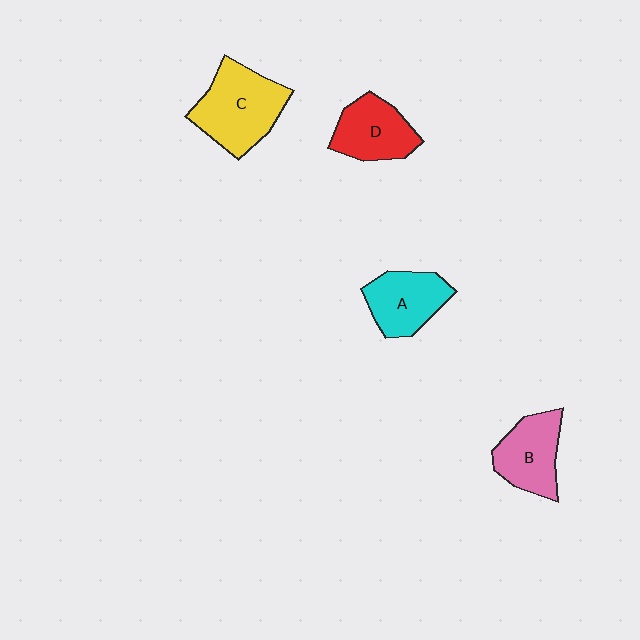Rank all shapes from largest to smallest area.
From largest to smallest: C (yellow), A (cyan), B (pink), D (red).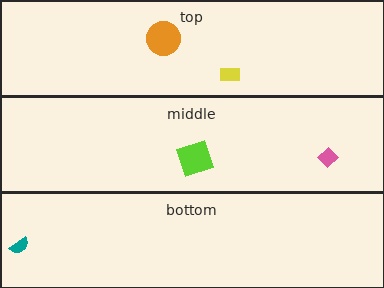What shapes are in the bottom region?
The teal semicircle.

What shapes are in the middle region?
The pink diamond, the lime square.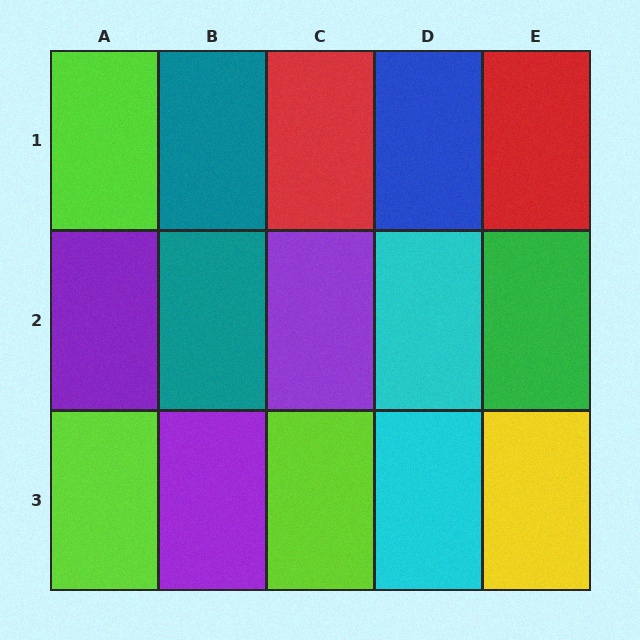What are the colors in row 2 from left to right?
Purple, teal, purple, cyan, green.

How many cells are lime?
3 cells are lime.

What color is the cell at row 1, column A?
Lime.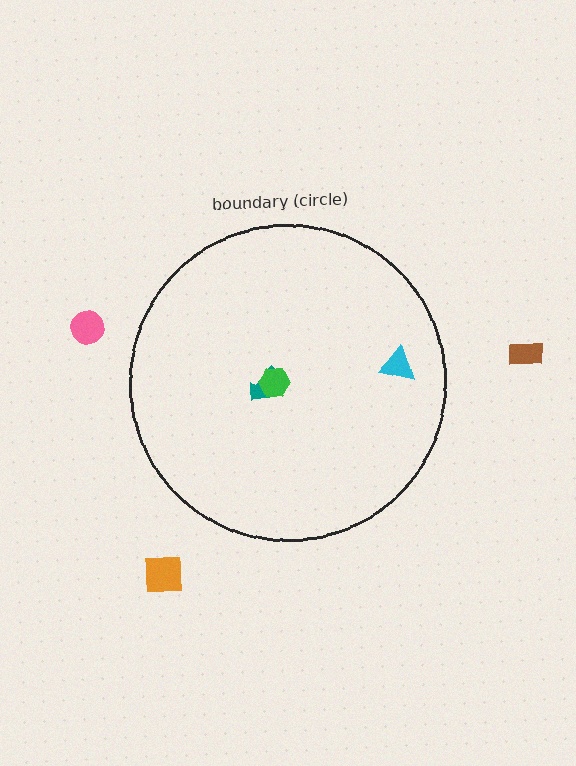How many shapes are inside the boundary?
3 inside, 3 outside.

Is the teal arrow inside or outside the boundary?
Inside.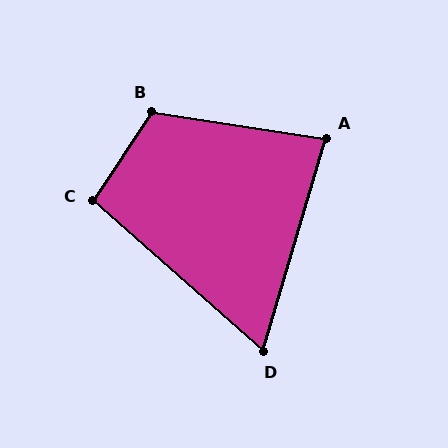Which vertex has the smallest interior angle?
D, at approximately 65 degrees.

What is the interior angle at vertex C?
Approximately 98 degrees (obtuse).